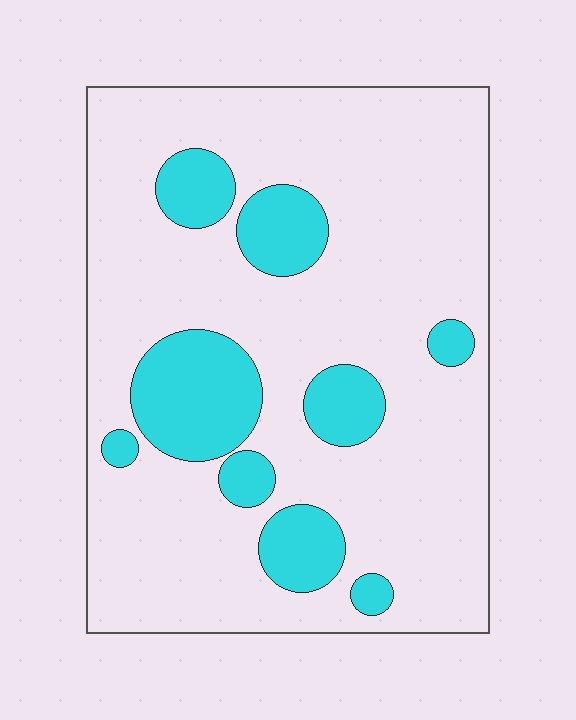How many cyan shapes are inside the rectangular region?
9.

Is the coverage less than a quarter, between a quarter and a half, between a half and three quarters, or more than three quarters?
Less than a quarter.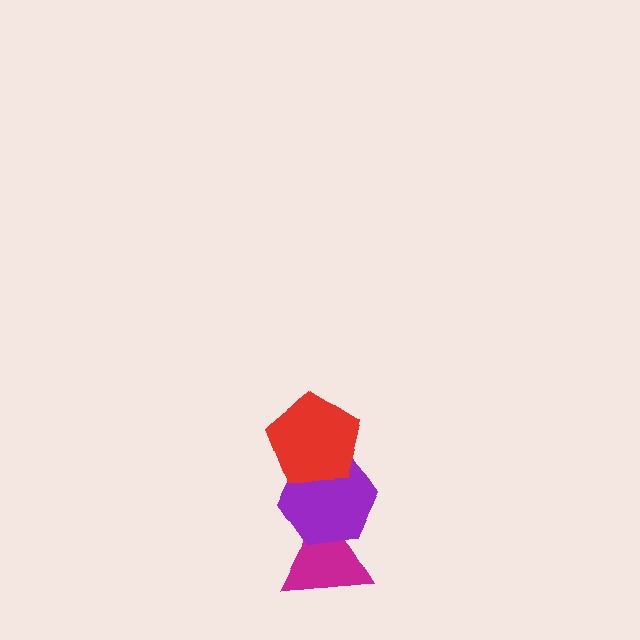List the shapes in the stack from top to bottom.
From top to bottom: the red pentagon, the purple hexagon, the magenta triangle.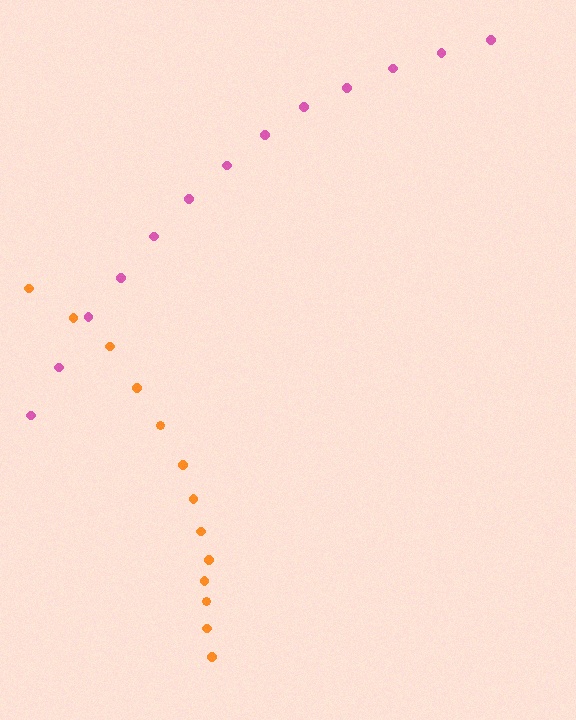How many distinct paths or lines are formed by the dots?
There are 2 distinct paths.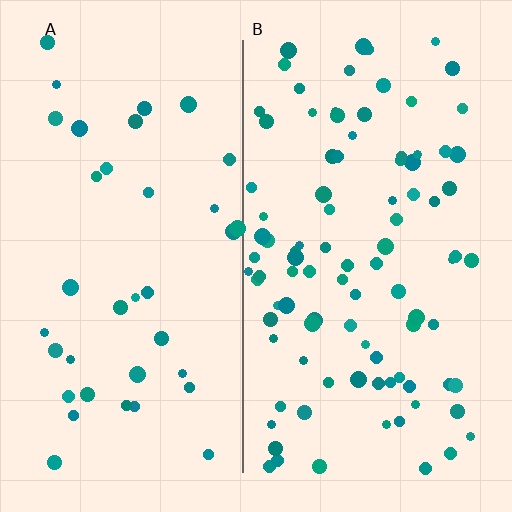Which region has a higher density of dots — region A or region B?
B (the right).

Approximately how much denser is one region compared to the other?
Approximately 2.5× — region B over region A.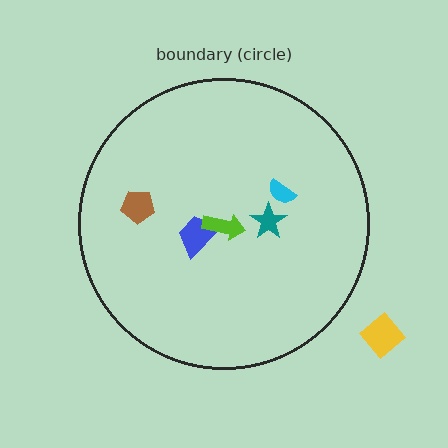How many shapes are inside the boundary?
5 inside, 1 outside.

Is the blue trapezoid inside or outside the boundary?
Inside.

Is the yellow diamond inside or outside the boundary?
Outside.